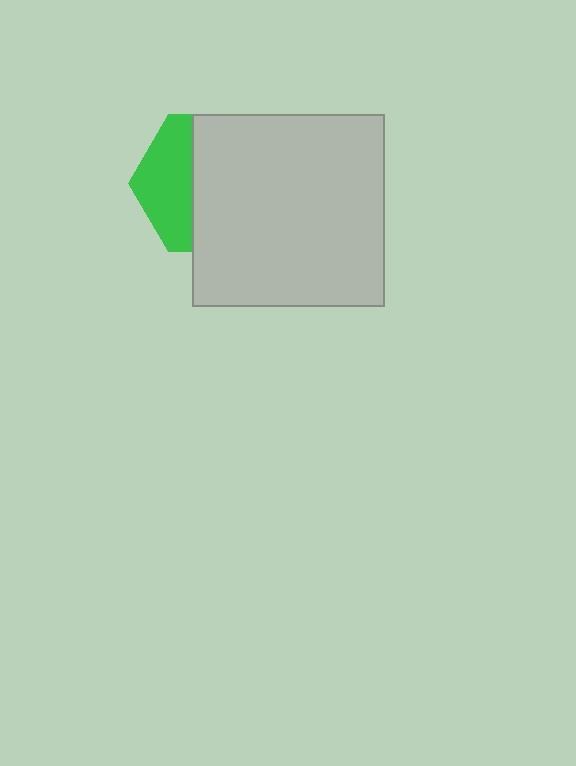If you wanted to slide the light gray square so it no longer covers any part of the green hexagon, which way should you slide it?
Slide it right — that is the most direct way to separate the two shapes.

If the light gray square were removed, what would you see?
You would see the complete green hexagon.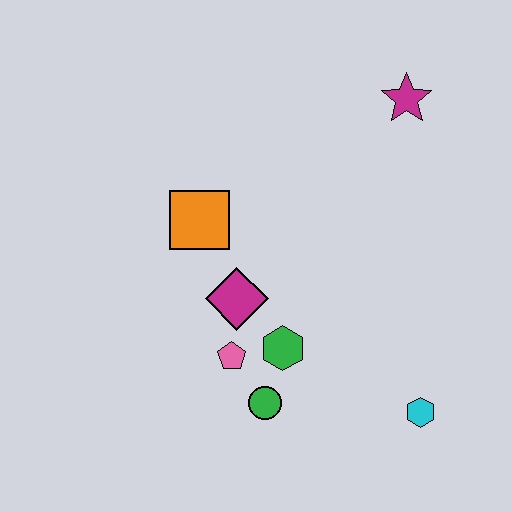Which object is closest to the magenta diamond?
The pink pentagon is closest to the magenta diamond.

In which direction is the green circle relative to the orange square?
The green circle is below the orange square.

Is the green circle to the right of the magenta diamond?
Yes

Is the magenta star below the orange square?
No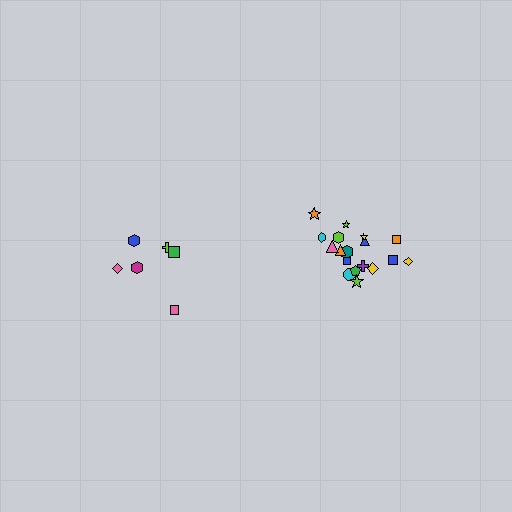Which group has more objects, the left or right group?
The right group.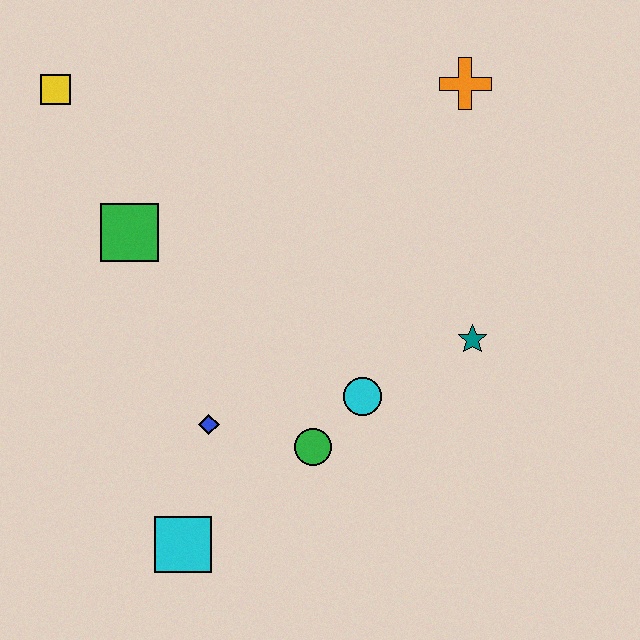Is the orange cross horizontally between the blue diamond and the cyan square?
No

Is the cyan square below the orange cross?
Yes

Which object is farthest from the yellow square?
The teal star is farthest from the yellow square.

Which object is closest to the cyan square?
The blue diamond is closest to the cyan square.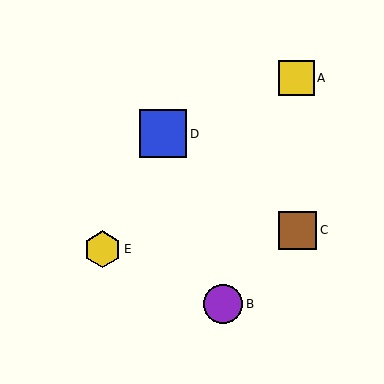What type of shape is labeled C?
Shape C is a brown square.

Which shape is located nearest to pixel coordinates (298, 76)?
The yellow square (labeled A) at (296, 78) is nearest to that location.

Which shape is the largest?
The blue square (labeled D) is the largest.